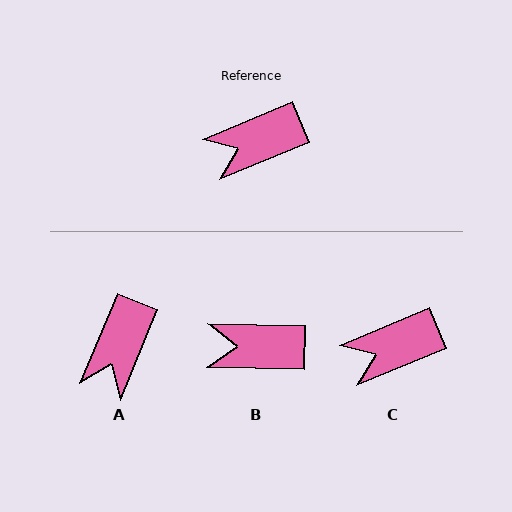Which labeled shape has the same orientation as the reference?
C.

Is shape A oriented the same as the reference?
No, it is off by about 45 degrees.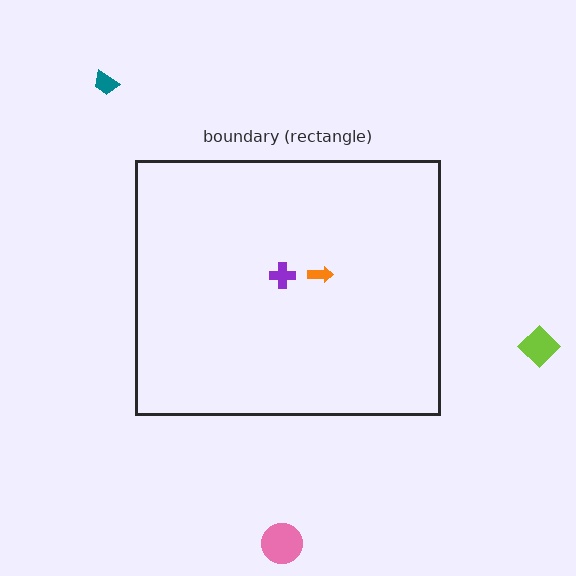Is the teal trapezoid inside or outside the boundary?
Outside.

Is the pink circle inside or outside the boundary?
Outside.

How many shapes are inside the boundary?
2 inside, 3 outside.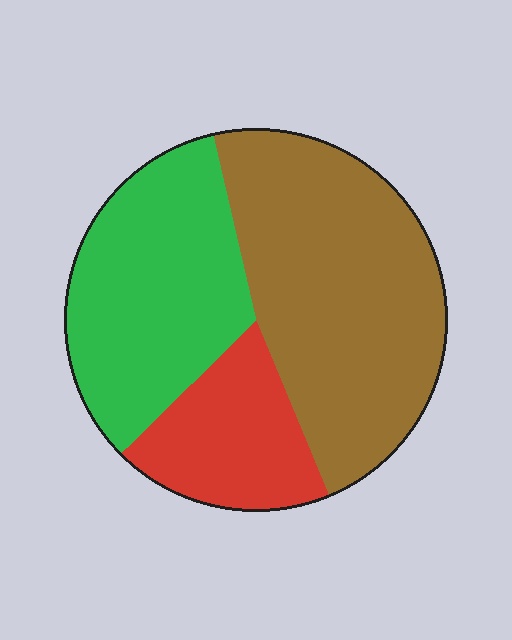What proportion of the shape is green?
Green covers roughly 35% of the shape.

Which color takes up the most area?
Brown, at roughly 45%.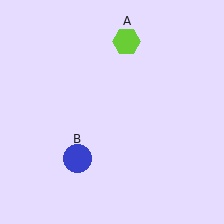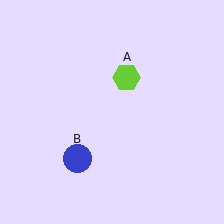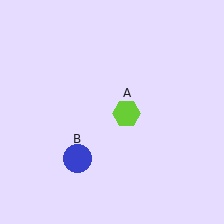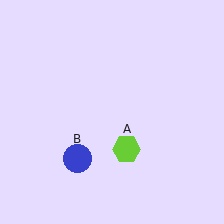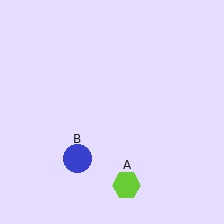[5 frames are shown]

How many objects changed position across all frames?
1 object changed position: lime hexagon (object A).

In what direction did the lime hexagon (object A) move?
The lime hexagon (object A) moved down.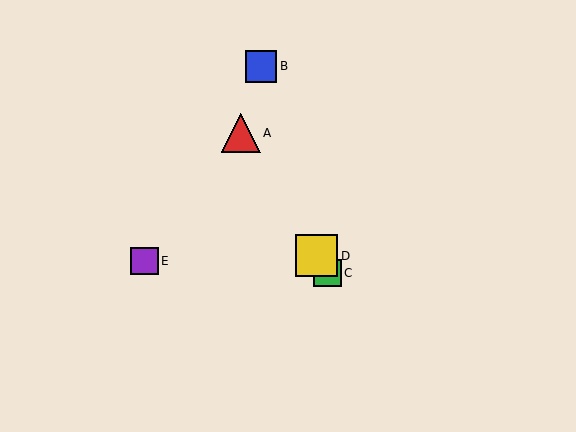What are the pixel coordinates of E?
Object E is at (144, 261).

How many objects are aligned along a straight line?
3 objects (A, C, D) are aligned along a straight line.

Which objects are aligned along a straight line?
Objects A, C, D are aligned along a straight line.